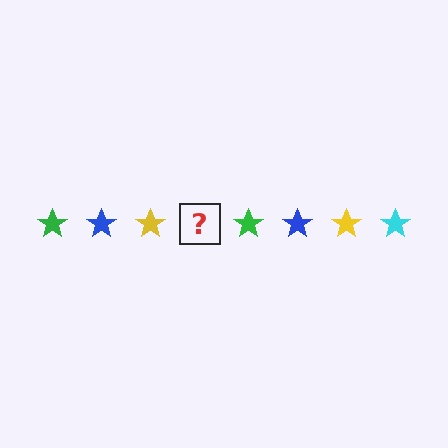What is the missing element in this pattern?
The missing element is a cyan star.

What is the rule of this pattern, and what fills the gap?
The rule is that the pattern cycles through green, blue, yellow, cyan stars. The gap should be filled with a cyan star.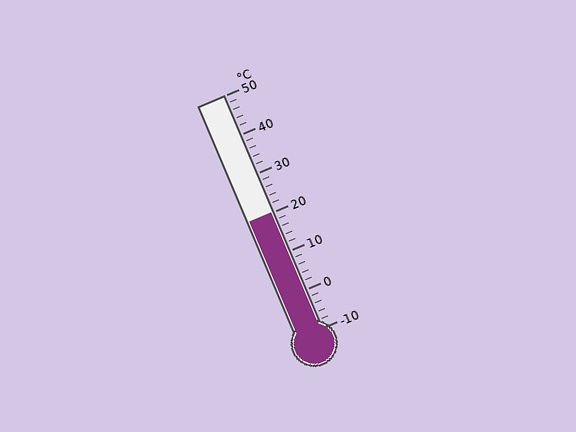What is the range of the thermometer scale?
The thermometer scale ranges from -10°C to 50°C.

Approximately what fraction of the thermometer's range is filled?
The thermometer is filled to approximately 50% of its range.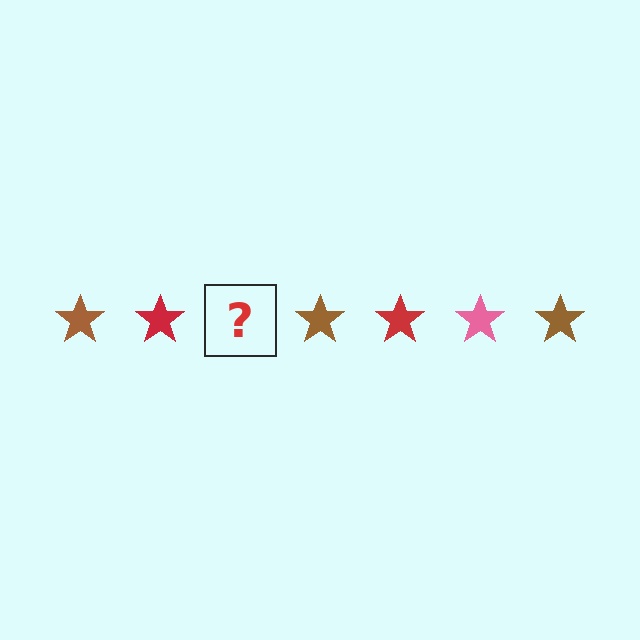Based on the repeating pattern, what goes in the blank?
The blank should be a pink star.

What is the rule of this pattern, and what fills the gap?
The rule is that the pattern cycles through brown, red, pink stars. The gap should be filled with a pink star.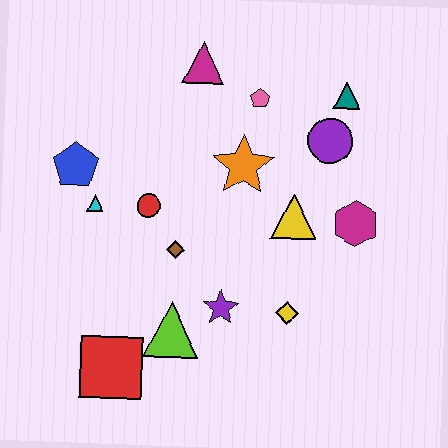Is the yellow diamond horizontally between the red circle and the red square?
No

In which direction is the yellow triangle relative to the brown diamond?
The yellow triangle is to the right of the brown diamond.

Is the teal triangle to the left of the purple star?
No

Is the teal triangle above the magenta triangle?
No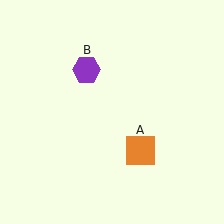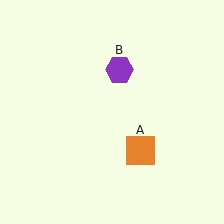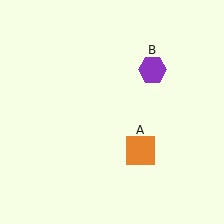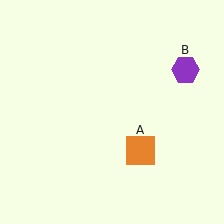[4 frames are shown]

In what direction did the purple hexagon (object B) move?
The purple hexagon (object B) moved right.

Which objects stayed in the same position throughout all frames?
Orange square (object A) remained stationary.